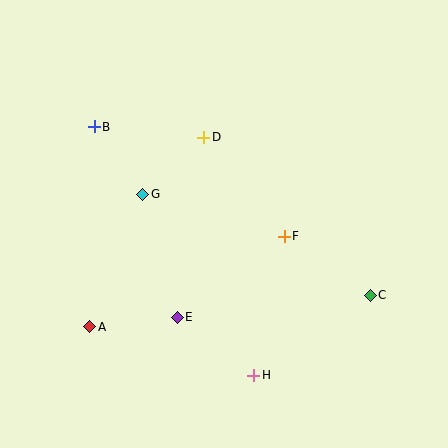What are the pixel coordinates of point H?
Point H is at (254, 375).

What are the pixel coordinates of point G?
Point G is at (143, 194).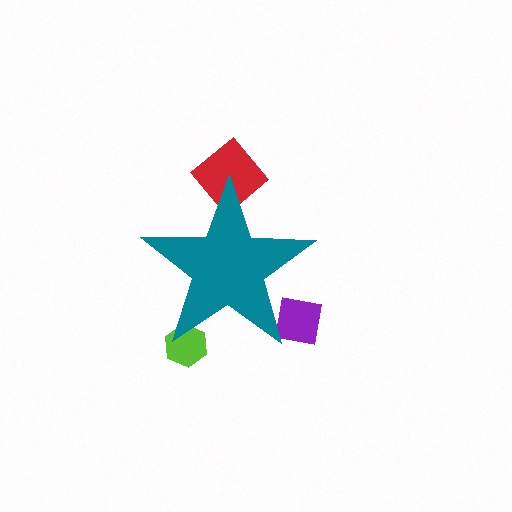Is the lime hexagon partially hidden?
Yes, the lime hexagon is partially hidden behind the teal star.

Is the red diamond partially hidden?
Yes, the red diamond is partially hidden behind the teal star.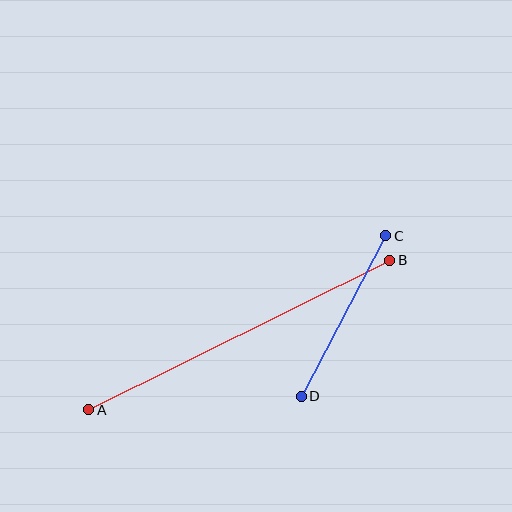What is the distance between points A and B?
The distance is approximately 336 pixels.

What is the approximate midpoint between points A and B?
The midpoint is at approximately (239, 335) pixels.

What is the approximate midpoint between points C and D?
The midpoint is at approximately (343, 316) pixels.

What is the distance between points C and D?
The distance is approximately 181 pixels.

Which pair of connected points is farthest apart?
Points A and B are farthest apart.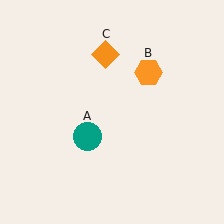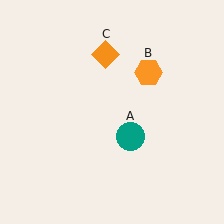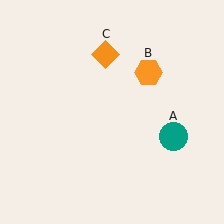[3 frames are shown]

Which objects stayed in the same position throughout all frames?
Orange hexagon (object B) and orange diamond (object C) remained stationary.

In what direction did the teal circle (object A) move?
The teal circle (object A) moved right.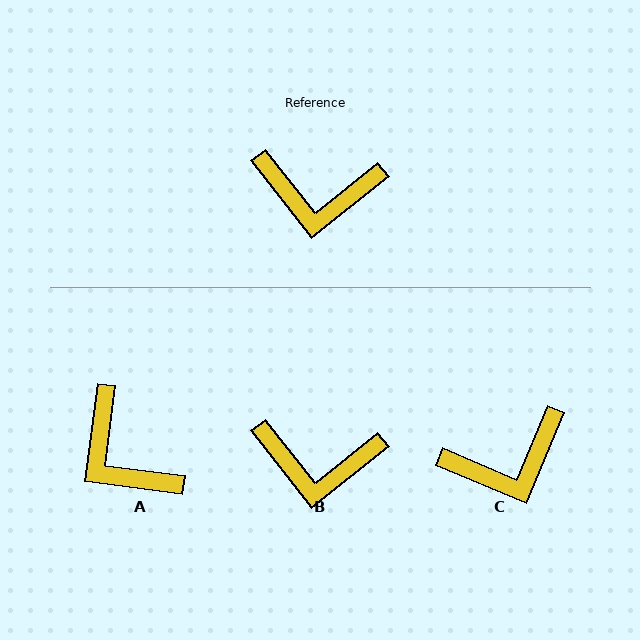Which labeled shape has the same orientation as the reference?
B.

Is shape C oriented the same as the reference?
No, it is off by about 29 degrees.